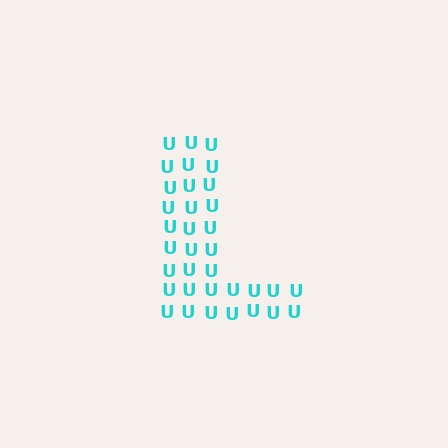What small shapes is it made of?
It is made of small letter U's.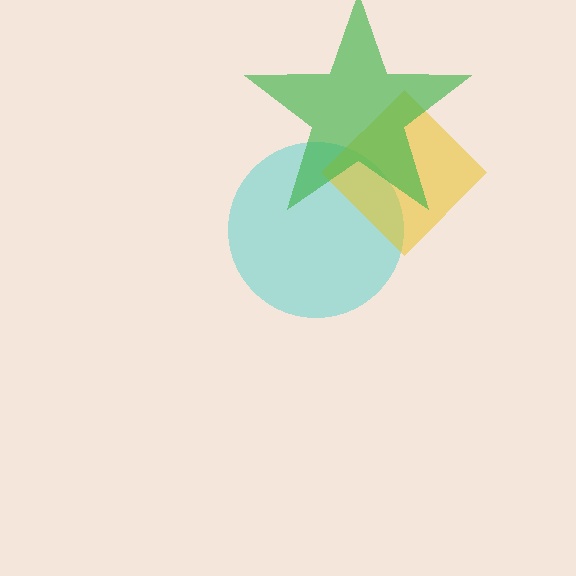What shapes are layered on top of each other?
The layered shapes are: a cyan circle, a yellow diamond, a green star.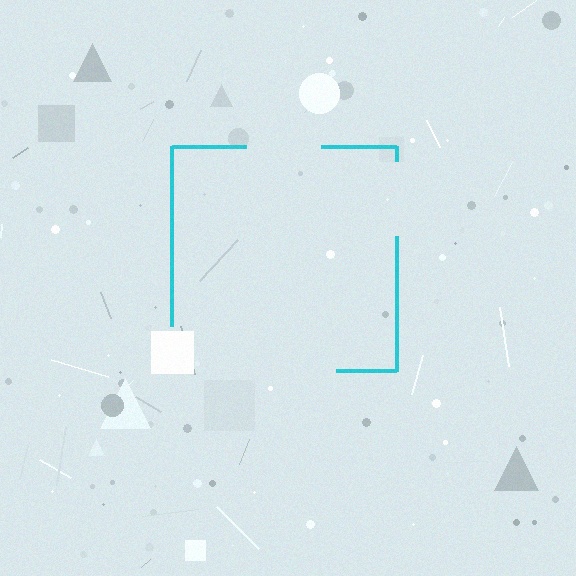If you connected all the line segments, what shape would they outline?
They would outline a square.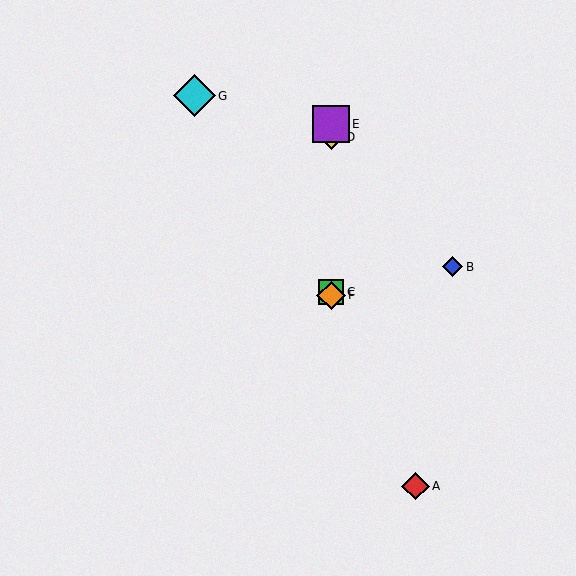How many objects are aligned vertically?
4 objects (C, D, E, F) are aligned vertically.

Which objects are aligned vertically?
Objects C, D, E, F are aligned vertically.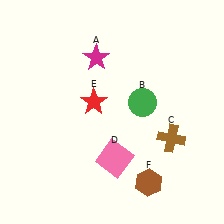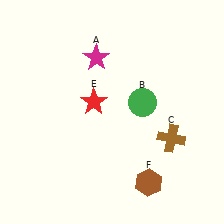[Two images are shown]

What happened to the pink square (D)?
The pink square (D) was removed in Image 2. It was in the bottom-right area of Image 1.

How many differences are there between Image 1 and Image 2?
There is 1 difference between the two images.